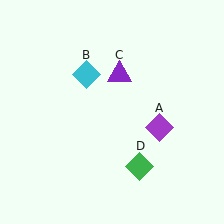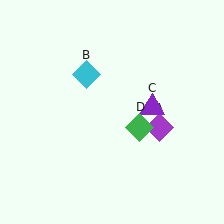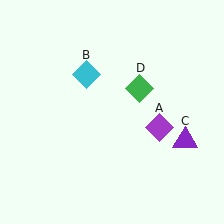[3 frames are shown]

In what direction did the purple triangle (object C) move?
The purple triangle (object C) moved down and to the right.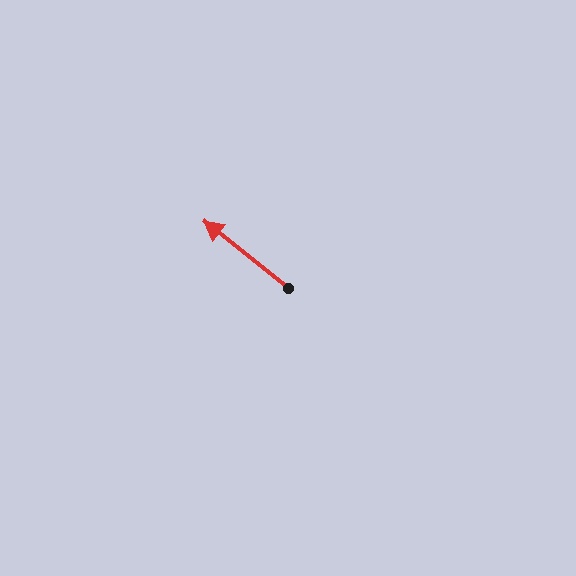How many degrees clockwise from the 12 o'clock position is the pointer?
Approximately 309 degrees.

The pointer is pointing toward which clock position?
Roughly 10 o'clock.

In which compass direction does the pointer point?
Northwest.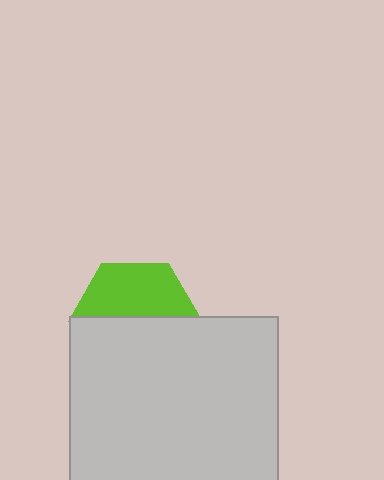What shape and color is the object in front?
The object in front is a light gray square.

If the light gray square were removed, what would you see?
You would see the complete lime hexagon.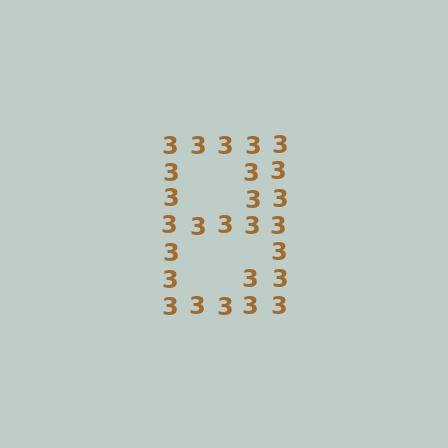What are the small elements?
The small elements are digit 3's.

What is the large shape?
The large shape is the letter B.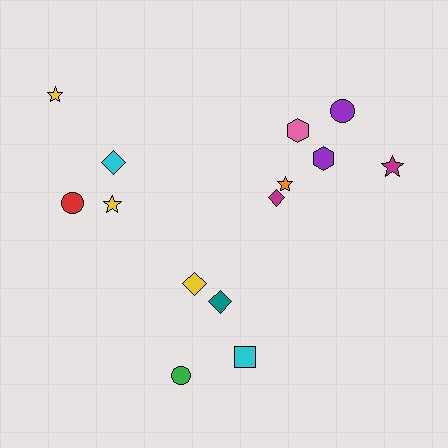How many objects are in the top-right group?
There are 6 objects.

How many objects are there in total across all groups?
There are 14 objects.